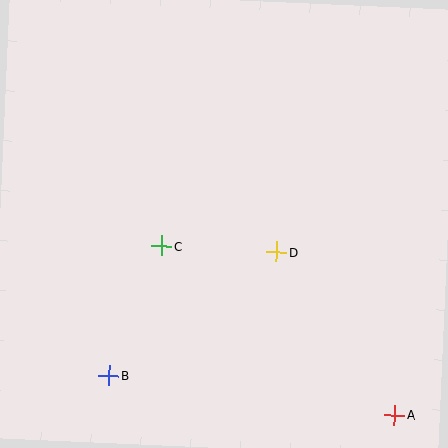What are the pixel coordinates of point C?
Point C is at (162, 246).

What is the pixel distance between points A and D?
The distance between A and D is 201 pixels.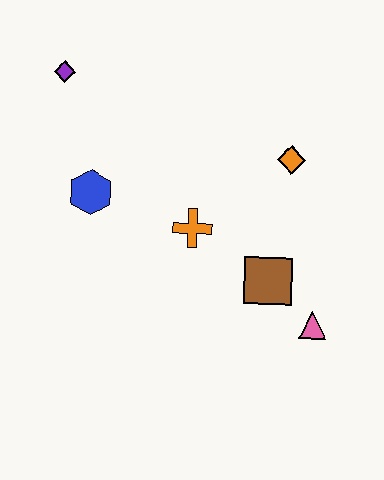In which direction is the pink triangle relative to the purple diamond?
The pink triangle is to the right of the purple diamond.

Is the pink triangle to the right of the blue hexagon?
Yes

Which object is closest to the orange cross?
The brown square is closest to the orange cross.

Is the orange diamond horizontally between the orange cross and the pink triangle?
Yes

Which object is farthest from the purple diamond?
The pink triangle is farthest from the purple diamond.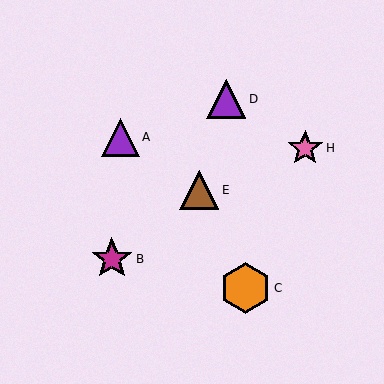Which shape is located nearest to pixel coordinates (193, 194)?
The brown triangle (labeled E) at (199, 190) is nearest to that location.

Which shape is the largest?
The orange hexagon (labeled C) is the largest.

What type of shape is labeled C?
Shape C is an orange hexagon.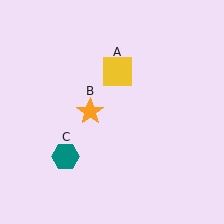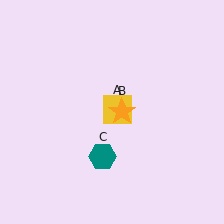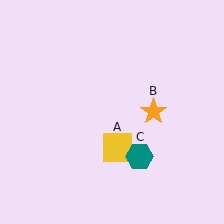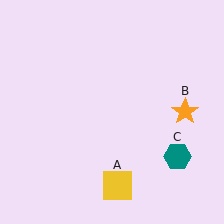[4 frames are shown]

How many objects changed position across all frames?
3 objects changed position: yellow square (object A), orange star (object B), teal hexagon (object C).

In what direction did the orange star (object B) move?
The orange star (object B) moved right.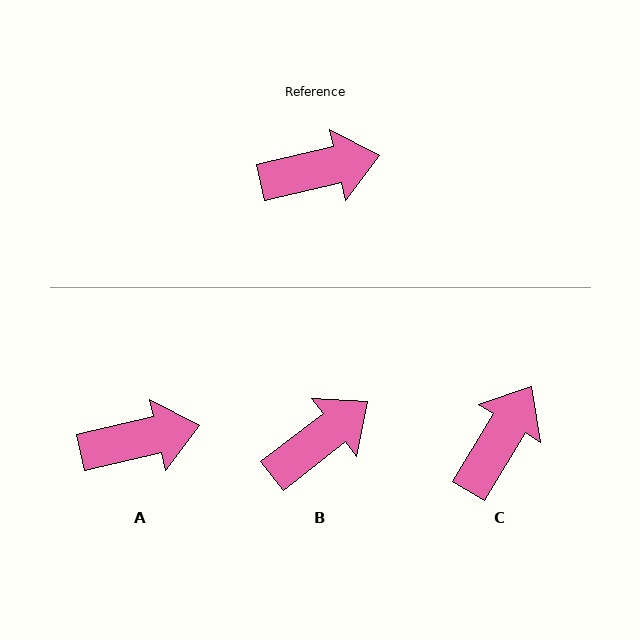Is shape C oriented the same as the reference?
No, it is off by about 46 degrees.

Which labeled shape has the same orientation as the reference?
A.